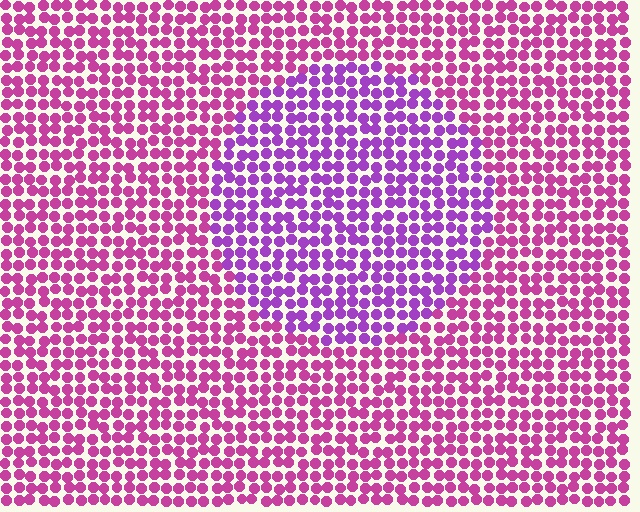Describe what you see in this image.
The image is filled with small magenta elements in a uniform arrangement. A circle-shaped region is visible where the elements are tinted to a slightly different hue, forming a subtle color boundary.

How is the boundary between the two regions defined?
The boundary is defined purely by a slight shift in hue (about 33 degrees). Spacing, size, and orientation are identical on both sides.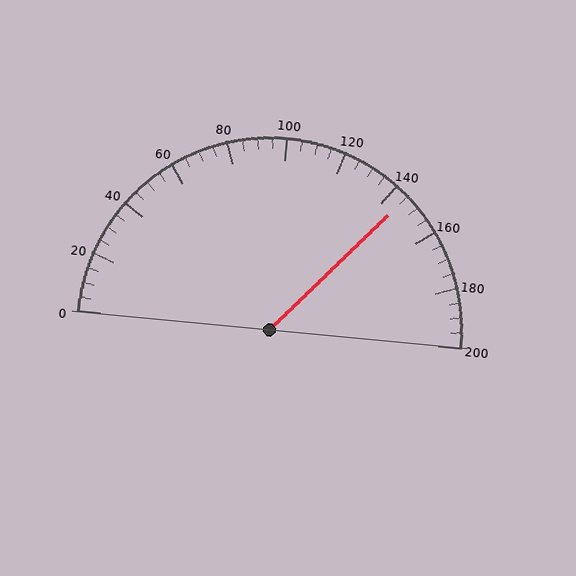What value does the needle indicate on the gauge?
The needle indicates approximately 145.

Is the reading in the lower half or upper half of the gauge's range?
The reading is in the upper half of the range (0 to 200).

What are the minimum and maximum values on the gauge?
The gauge ranges from 0 to 200.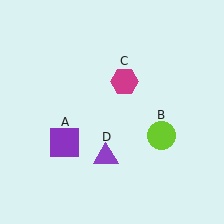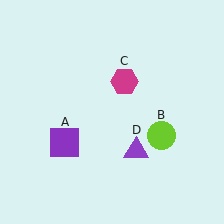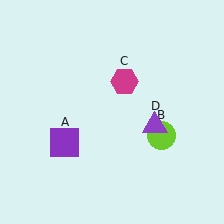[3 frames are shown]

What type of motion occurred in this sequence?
The purple triangle (object D) rotated counterclockwise around the center of the scene.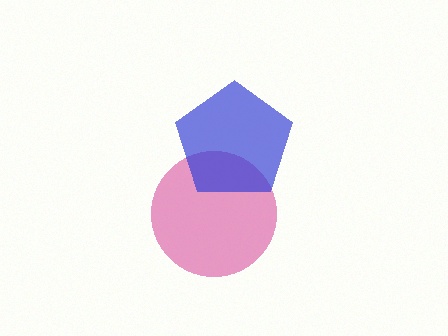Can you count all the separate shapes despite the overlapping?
Yes, there are 2 separate shapes.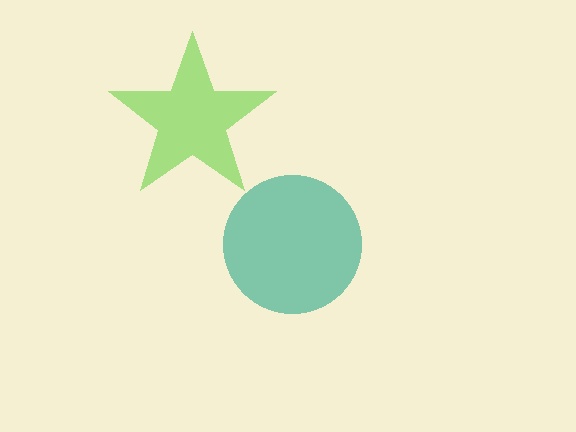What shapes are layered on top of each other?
The layered shapes are: a lime star, a teal circle.